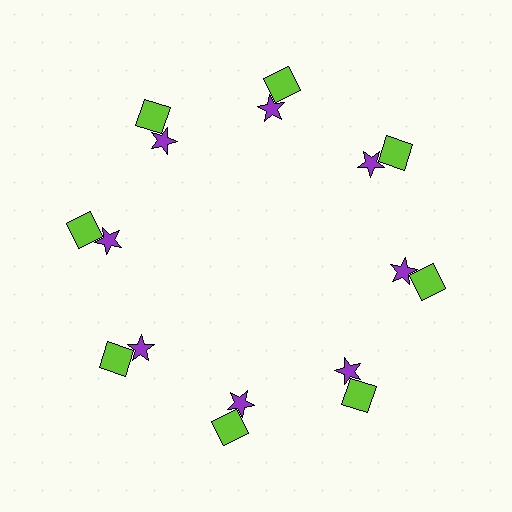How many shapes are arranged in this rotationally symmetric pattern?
There are 16 shapes, arranged in 8 groups of 2.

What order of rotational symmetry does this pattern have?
This pattern has 8-fold rotational symmetry.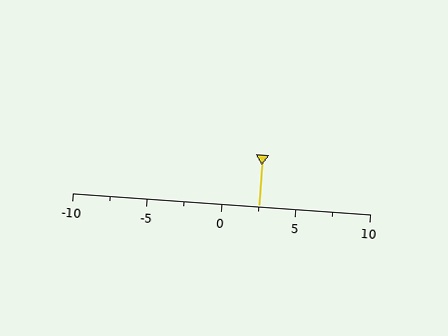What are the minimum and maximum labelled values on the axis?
The axis runs from -10 to 10.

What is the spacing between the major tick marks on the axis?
The major ticks are spaced 5 apart.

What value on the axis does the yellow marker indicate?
The marker indicates approximately 2.5.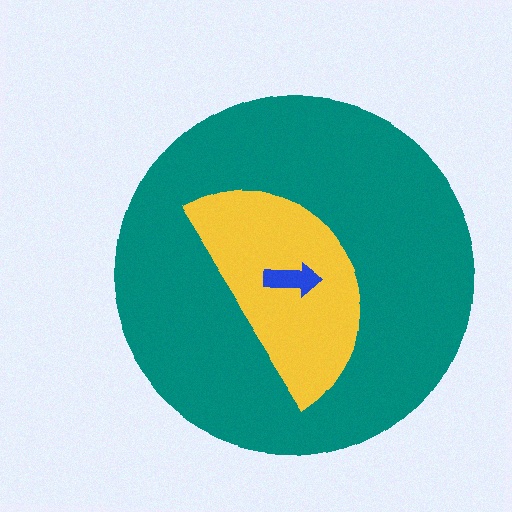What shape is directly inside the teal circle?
The yellow semicircle.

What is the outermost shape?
The teal circle.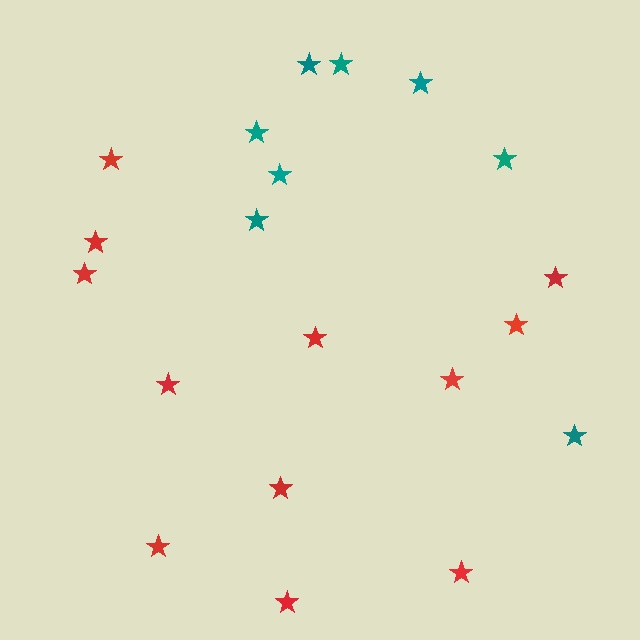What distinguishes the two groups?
There are 2 groups: one group of red stars (12) and one group of teal stars (8).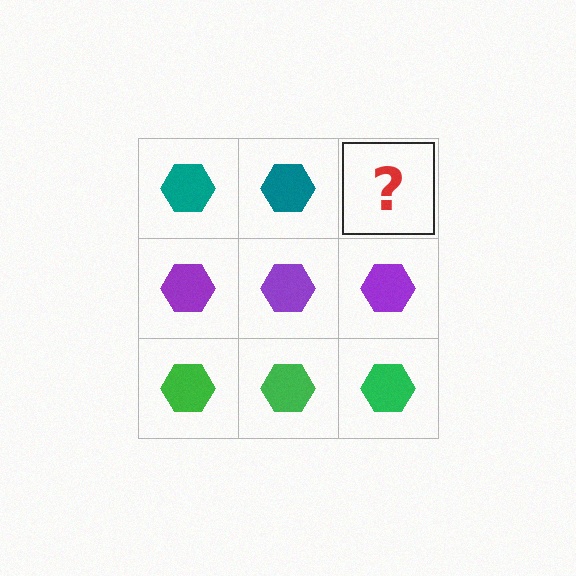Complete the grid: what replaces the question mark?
The question mark should be replaced with a teal hexagon.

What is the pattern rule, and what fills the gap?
The rule is that each row has a consistent color. The gap should be filled with a teal hexagon.